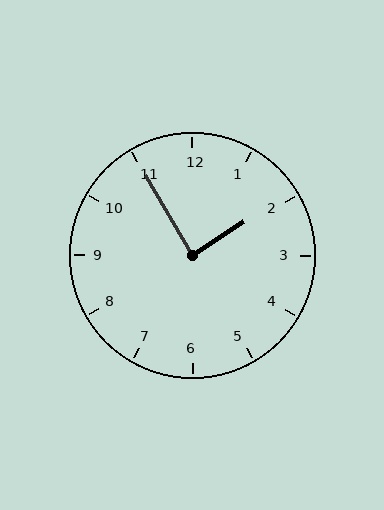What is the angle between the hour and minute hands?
Approximately 88 degrees.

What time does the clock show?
1:55.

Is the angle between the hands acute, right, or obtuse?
It is right.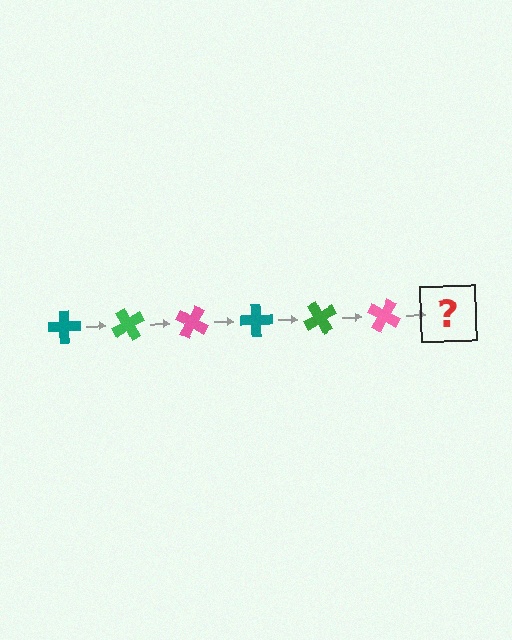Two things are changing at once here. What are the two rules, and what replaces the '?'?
The two rules are that it rotates 60 degrees each step and the color cycles through teal, green, and pink. The '?' should be a teal cross, rotated 360 degrees from the start.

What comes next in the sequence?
The next element should be a teal cross, rotated 360 degrees from the start.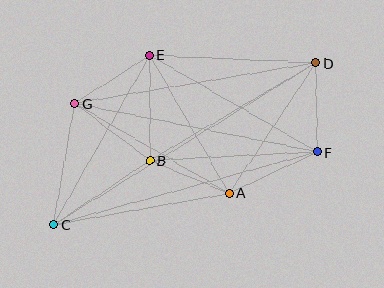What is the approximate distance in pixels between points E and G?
The distance between E and G is approximately 89 pixels.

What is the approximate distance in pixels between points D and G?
The distance between D and G is approximately 244 pixels.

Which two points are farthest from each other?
Points C and D are farthest from each other.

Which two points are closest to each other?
Points A and B are closest to each other.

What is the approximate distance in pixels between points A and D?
The distance between A and D is approximately 157 pixels.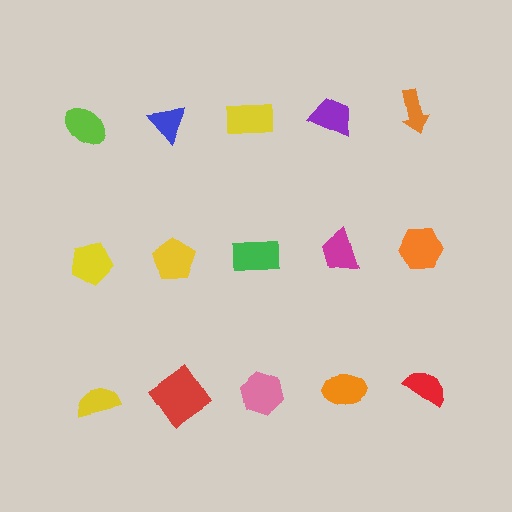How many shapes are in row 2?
5 shapes.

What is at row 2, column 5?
An orange hexagon.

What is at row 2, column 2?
A yellow pentagon.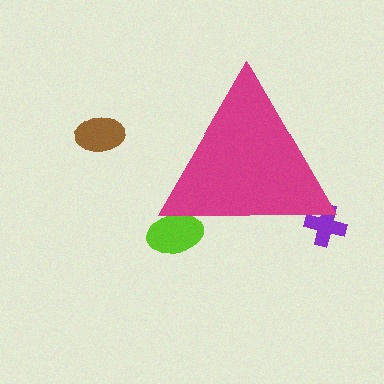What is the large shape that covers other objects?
A magenta triangle.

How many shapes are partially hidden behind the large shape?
2 shapes are partially hidden.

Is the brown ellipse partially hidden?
No, the brown ellipse is fully visible.